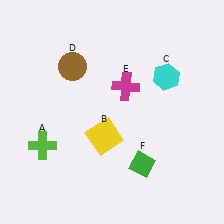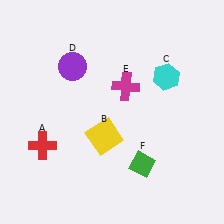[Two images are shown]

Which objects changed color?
A changed from lime to red. D changed from brown to purple.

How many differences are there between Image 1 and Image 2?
There are 2 differences between the two images.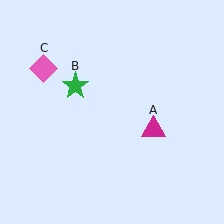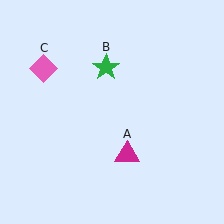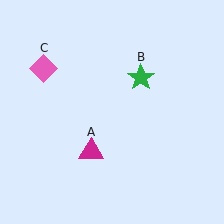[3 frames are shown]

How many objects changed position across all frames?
2 objects changed position: magenta triangle (object A), green star (object B).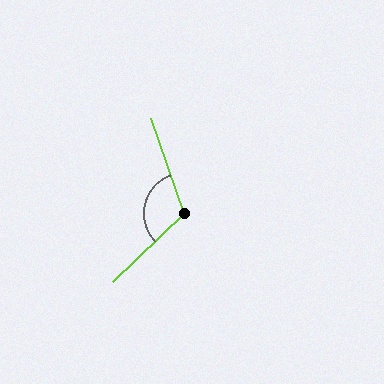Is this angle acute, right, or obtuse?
It is obtuse.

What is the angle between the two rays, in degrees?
Approximately 114 degrees.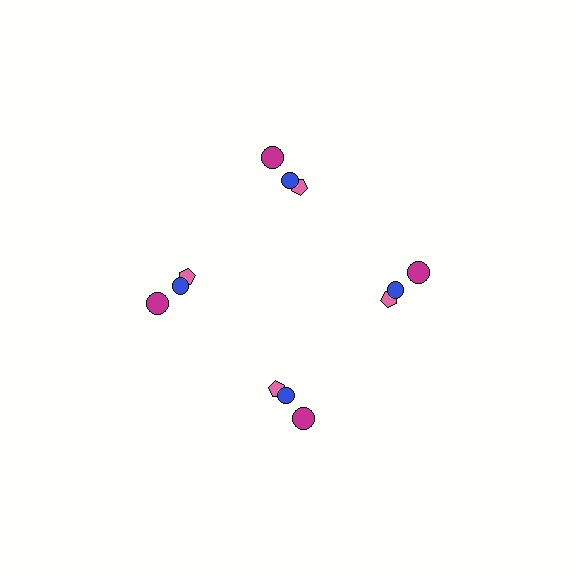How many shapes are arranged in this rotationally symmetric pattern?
There are 12 shapes, arranged in 4 groups of 3.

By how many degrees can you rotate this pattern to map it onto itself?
The pattern maps onto itself every 90 degrees of rotation.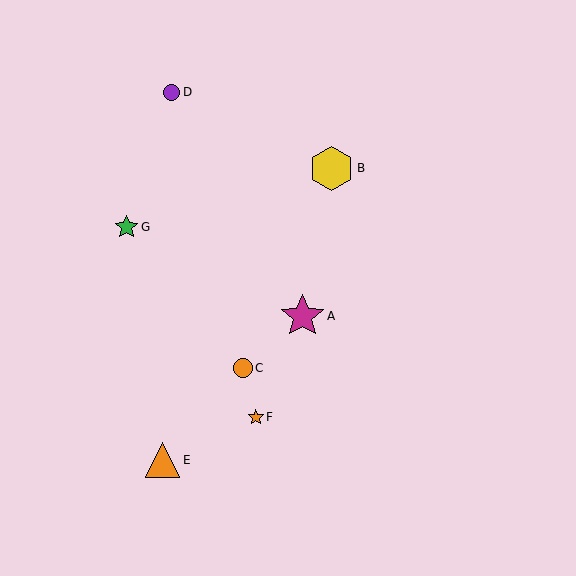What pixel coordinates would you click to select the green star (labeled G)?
Click at (126, 227) to select the green star G.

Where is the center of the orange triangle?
The center of the orange triangle is at (163, 460).